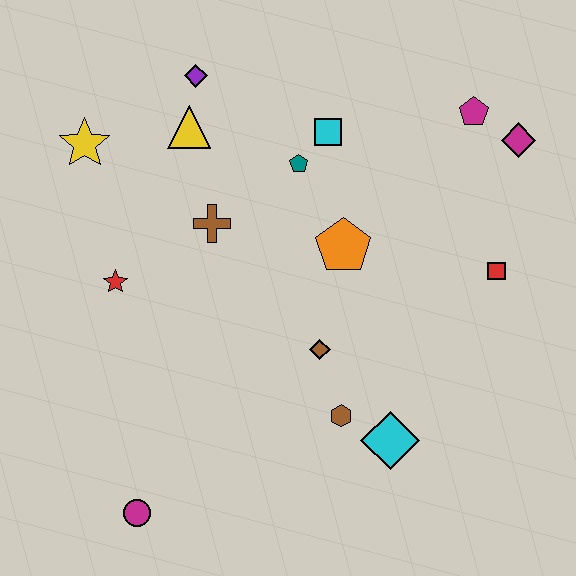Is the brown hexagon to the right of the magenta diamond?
No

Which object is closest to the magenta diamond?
The magenta pentagon is closest to the magenta diamond.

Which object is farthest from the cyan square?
The magenta circle is farthest from the cyan square.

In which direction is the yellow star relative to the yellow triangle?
The yellow star is to the left of the yellow triangle.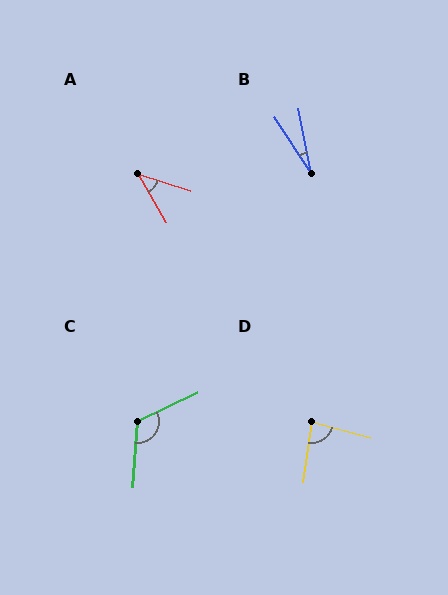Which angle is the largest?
C, at approximately 119 degrees.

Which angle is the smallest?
B, at approximately 22 degrees.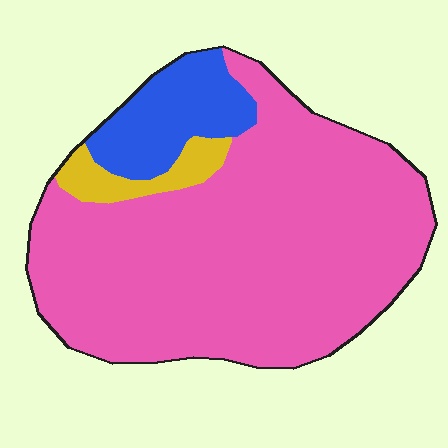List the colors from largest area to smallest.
From largest to smallest: pink, blue, yellow.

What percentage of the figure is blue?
Blue covers about 15% of the figure.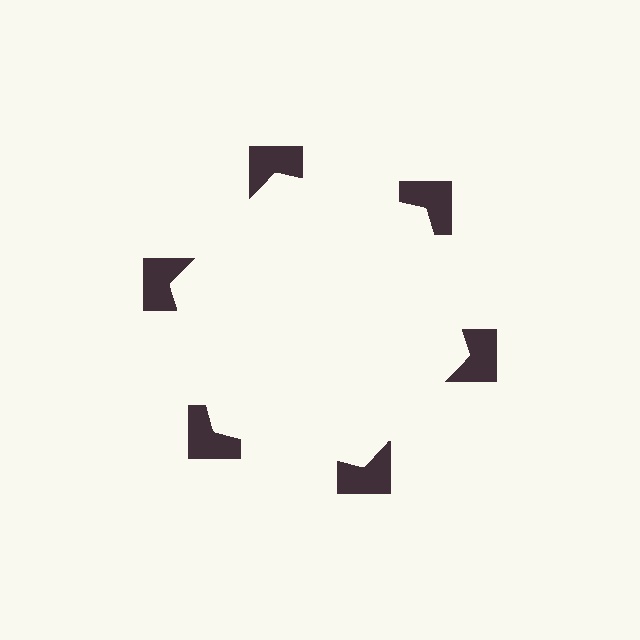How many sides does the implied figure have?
6 sides.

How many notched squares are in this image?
There are 6 — one at each vertex of the illusory hexagon.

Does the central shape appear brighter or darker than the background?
It typically appears slightly brighter than the background, even though no actual brightness change is drawn.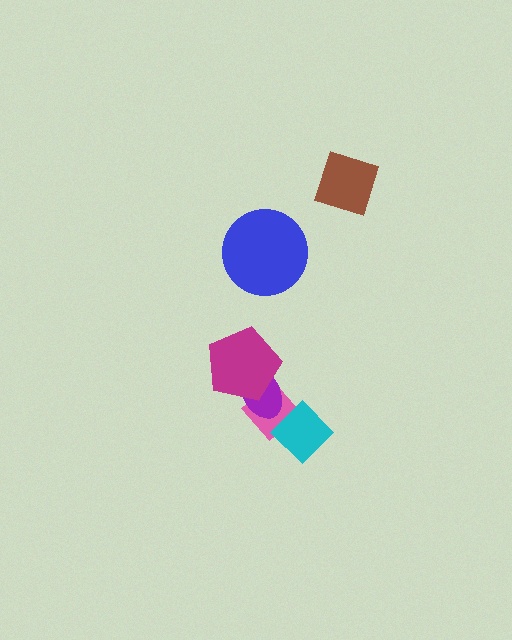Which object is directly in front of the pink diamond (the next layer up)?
The purple ellipse is directly in front of the pink diamond.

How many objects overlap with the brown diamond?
0 objects overlap with the brown diamond.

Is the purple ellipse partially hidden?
Yes, it is partially covered by another shape.